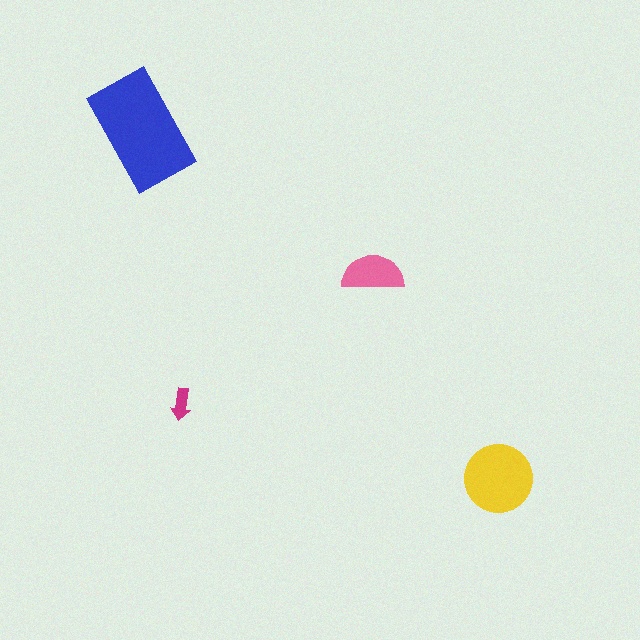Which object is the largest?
The blue rectangle.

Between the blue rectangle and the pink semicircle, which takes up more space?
The blue rectangle.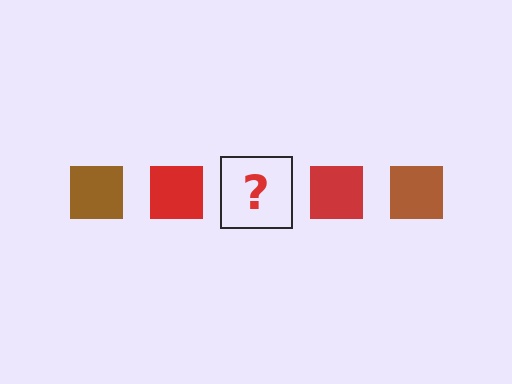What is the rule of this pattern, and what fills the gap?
The rule is that the pattern cycles through brown, red squares. The gap should be filled with a brown square.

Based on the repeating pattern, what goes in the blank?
The blank should be a brown square.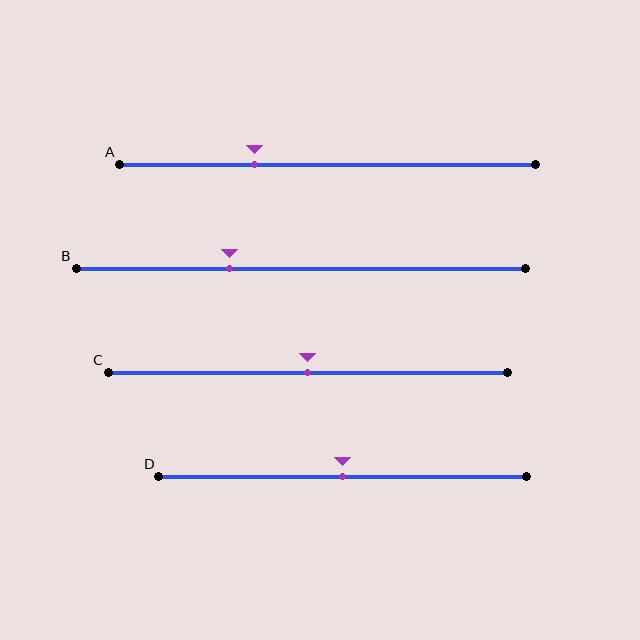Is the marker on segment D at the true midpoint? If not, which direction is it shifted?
Yes, the marker on segment D is at the true midpoint.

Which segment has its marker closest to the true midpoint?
Segment C has its marker closest to the true midpoint.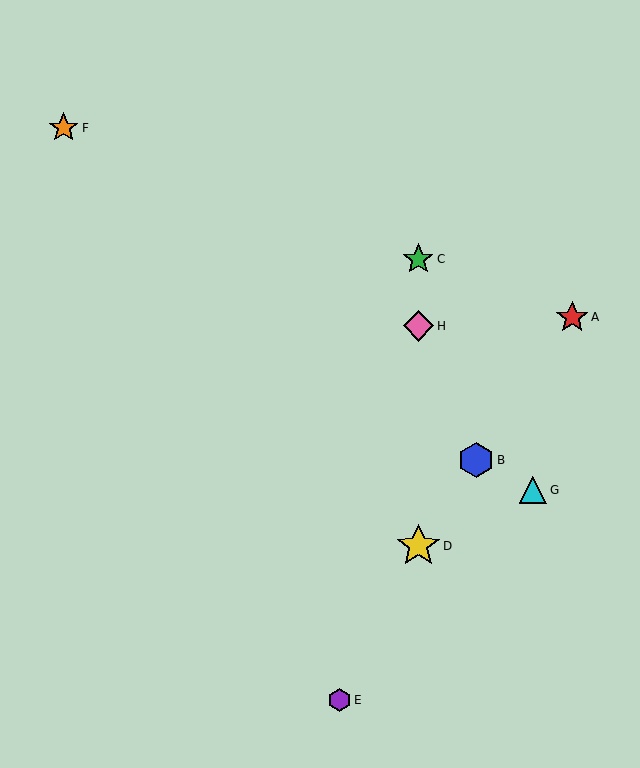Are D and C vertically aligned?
Yes, both are at x≈418.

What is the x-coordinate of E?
Object E is at x≈339.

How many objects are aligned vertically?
3 objects (C, D, H) are aligned vertically.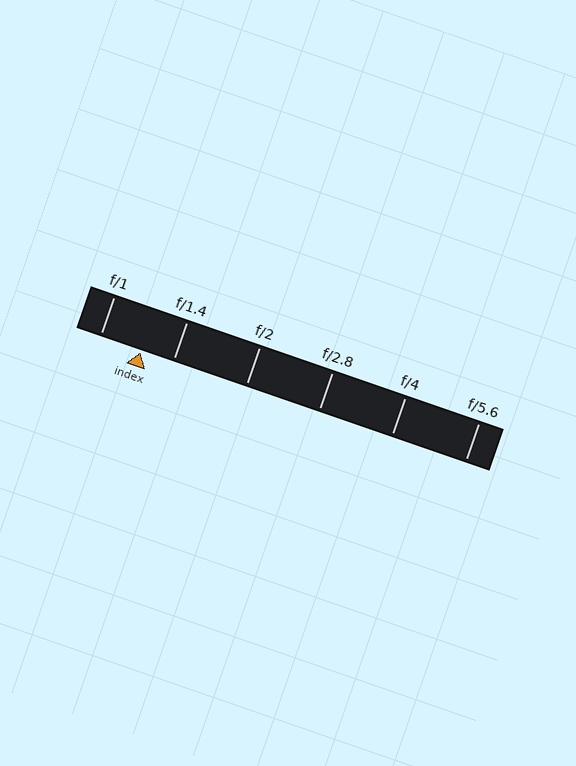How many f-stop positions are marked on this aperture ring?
There are 6 f-stop positions marked.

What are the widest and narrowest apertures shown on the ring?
The widest aperture shown is f/1 and the narrowest is f/5.6.